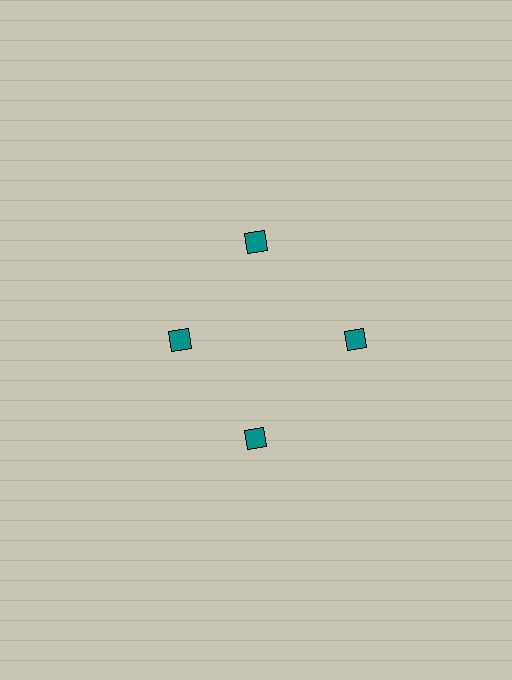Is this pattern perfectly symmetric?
No. The 4 teal diamonds are arranged in a ring, but one element near the 9 o'clock position is pulled inward toward the center, breaking the 4-fold rotational symmetry.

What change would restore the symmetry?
The symmetry would be restored by moving it outward, back onto the ring so that all 4 diamonds sit at equal angles and equal distance from the center.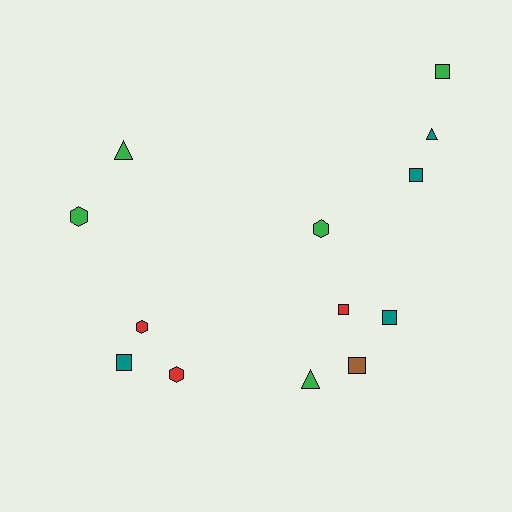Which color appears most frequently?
Green, with 5 objects.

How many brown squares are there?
There is 1 brown square.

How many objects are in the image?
There are 13 objects.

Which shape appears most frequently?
Square, with 6 objects.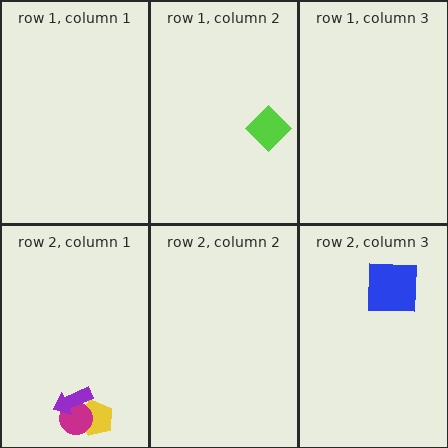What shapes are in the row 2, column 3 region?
The blue square.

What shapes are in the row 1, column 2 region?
The lime diamond.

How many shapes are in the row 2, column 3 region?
1.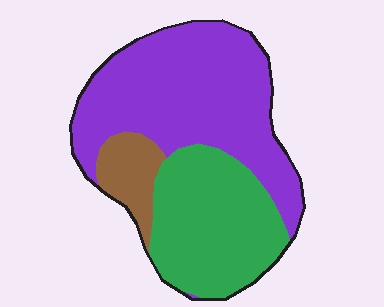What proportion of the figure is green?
Green covers about 35% of the figure.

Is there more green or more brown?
Green.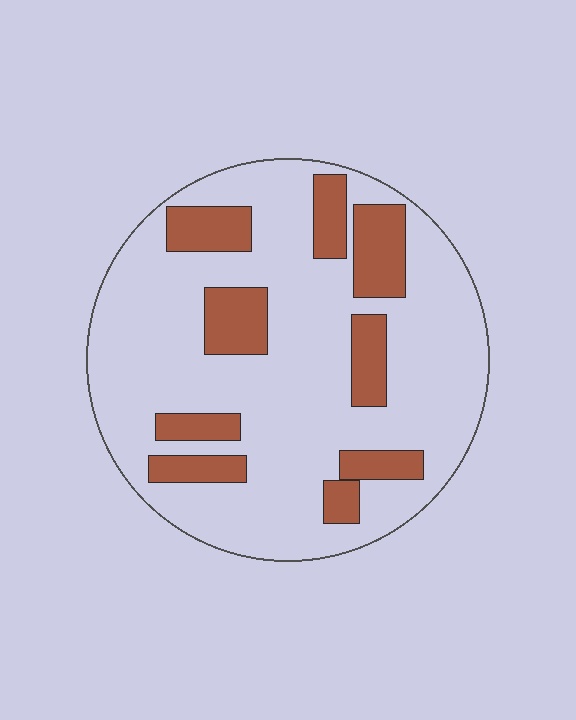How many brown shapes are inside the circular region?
9.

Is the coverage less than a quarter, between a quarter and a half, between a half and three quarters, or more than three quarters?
Less than a quarter.